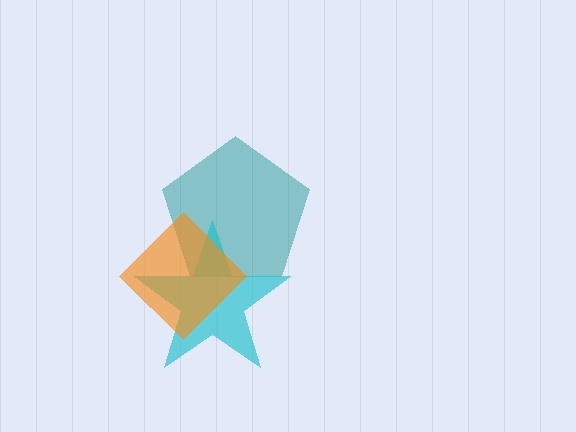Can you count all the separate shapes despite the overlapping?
Yes, there are 3 separate shapes.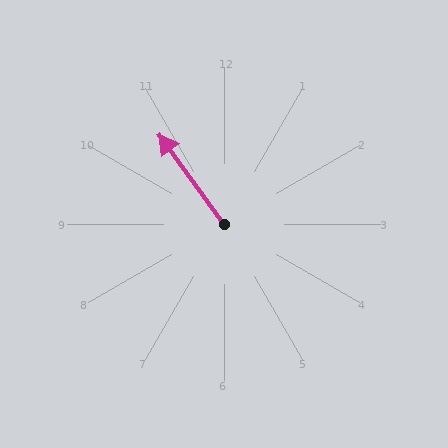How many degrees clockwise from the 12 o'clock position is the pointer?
Approximately 324 degrees.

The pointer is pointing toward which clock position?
Roughly 11 o'clock.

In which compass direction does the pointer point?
Northwest.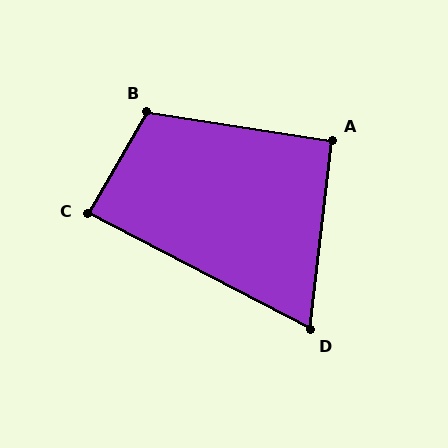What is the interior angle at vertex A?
Approximately 92 degrees (approximately right).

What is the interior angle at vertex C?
Approximately 88 degrees (approximately right).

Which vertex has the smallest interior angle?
D, at approximately 69 degrees.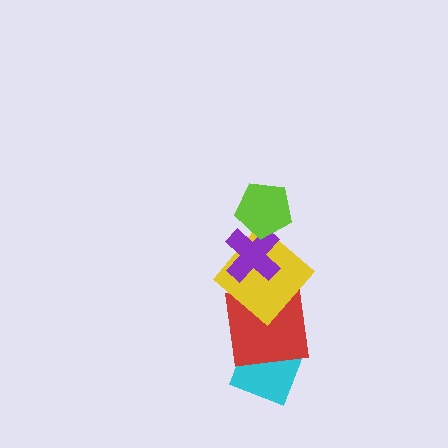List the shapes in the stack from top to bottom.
From top to bottom: the lime pentagon, the purple cross, the yellow diamond, the red square, the cyan diamond.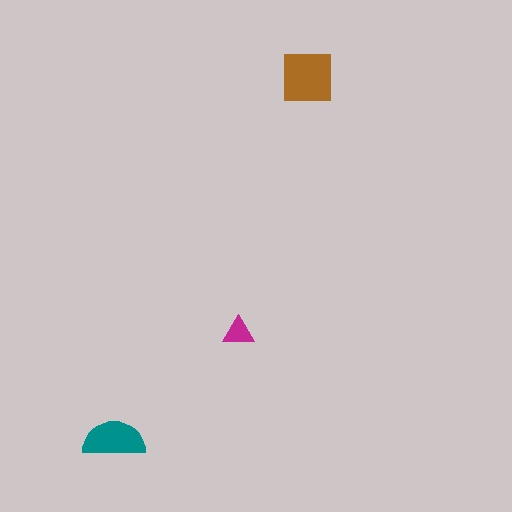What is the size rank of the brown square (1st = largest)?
1st.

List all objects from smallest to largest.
The magenta triangle, the teal semicircle, the brown square.